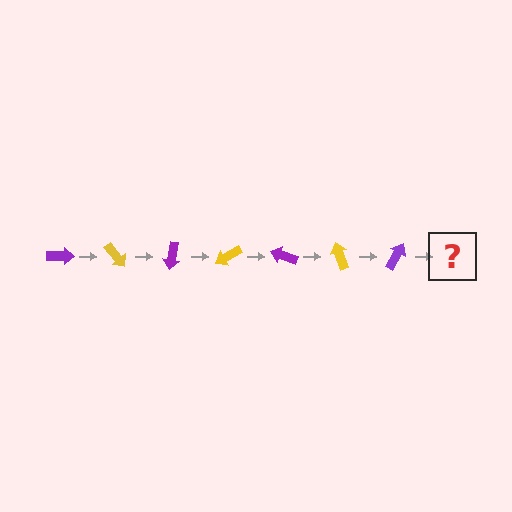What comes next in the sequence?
The next element should be a yellow arrow, rotated 350 degrees from the start.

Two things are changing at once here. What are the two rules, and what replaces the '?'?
The two rules are that it rotates 50 degrees each step and the color cycles through purple and yellow. The '?' should be a yellow arrow, rotated 350 degrees from the start.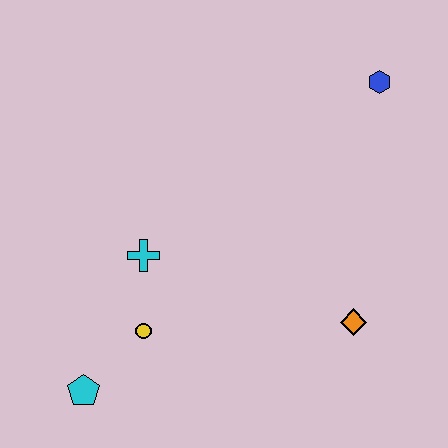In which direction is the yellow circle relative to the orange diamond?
The yellow circle is to the left of the orange diamond.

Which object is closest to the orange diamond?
The yellow circle is closest to the orange diamond.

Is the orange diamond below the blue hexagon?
Yes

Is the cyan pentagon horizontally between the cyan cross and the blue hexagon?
No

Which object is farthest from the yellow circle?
The blue hexagon is farthest from the yellow circle.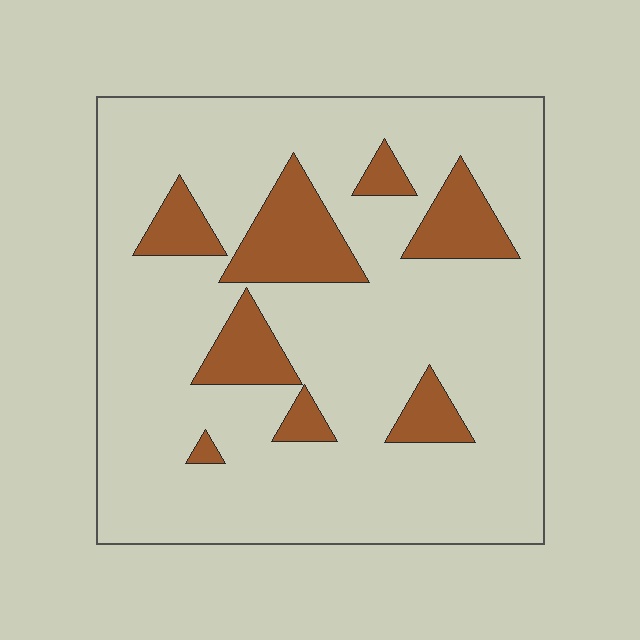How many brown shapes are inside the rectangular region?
8.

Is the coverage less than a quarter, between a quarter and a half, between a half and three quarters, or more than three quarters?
Less than a quarter.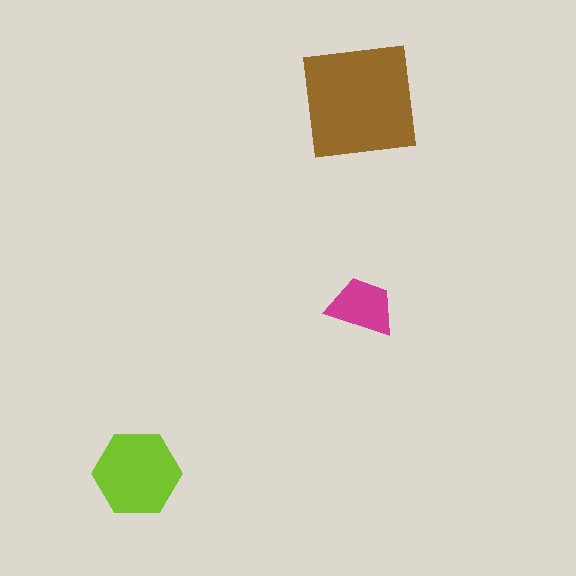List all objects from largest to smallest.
The brown square, the lime hexagon, the magenta trapezoid.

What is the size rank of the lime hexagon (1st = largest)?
2nd.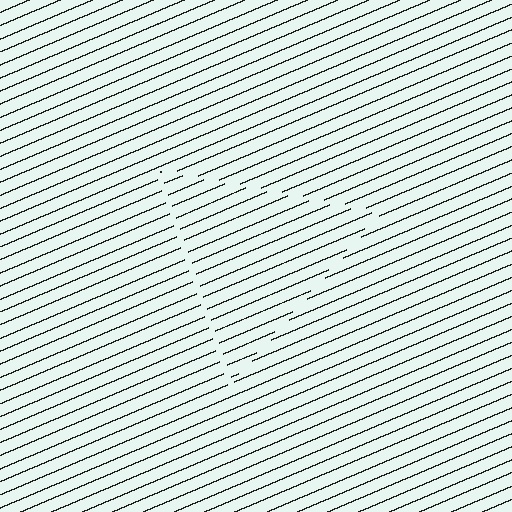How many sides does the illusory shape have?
3 sides — the line-ends trace a triangle.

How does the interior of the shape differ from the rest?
The interior of the shape contains the same grating, shifted by half a period — the contour is defined by the phase discontinuity where line-ends from the inner and outer gratings abut.